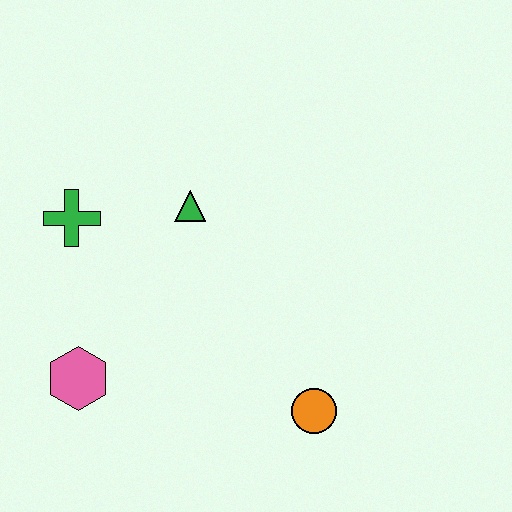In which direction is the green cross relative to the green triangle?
The green cross is to the left of the green triangle.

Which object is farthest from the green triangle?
The orange circle is farthest from the green triangle.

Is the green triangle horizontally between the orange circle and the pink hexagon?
Yes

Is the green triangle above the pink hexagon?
Yes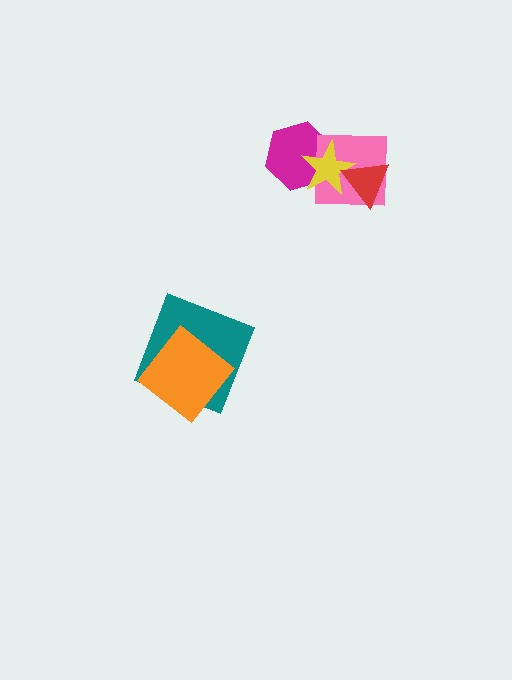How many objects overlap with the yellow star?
3 objects overlap with the yellow star.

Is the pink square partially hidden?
Yes, it is partially covered by another shape.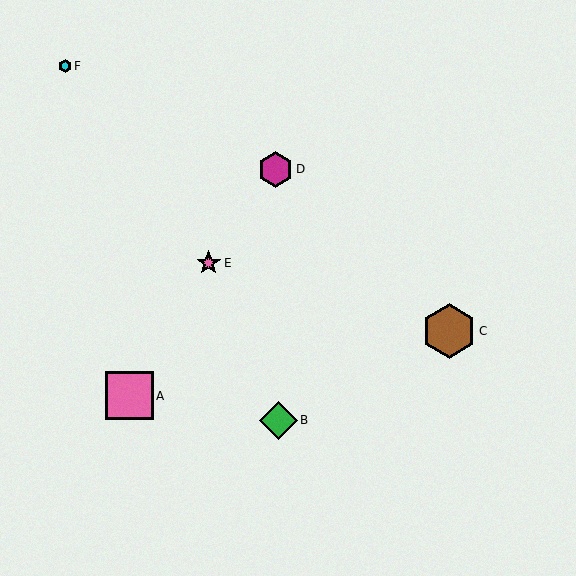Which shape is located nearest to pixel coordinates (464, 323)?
The brown hexagon (labeled C) at (449, 331) is nearest to that location.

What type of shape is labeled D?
Shape D is a magenta hexagon.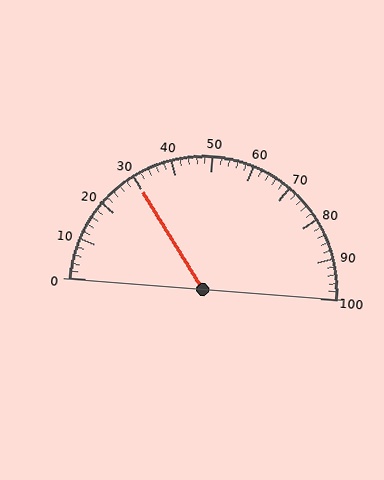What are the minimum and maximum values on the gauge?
The gauge ranges from 0 to 100.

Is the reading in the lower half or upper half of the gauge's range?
The reading is in the lower half of the range (0 to 100).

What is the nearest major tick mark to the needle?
The nearest major tick mark is 30.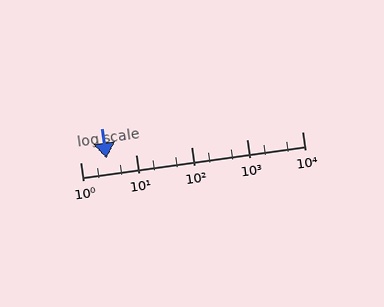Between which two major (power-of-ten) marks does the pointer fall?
The pointer is between 1 and 10.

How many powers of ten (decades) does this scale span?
The scale spans 4 decades, from 1 to 10000.